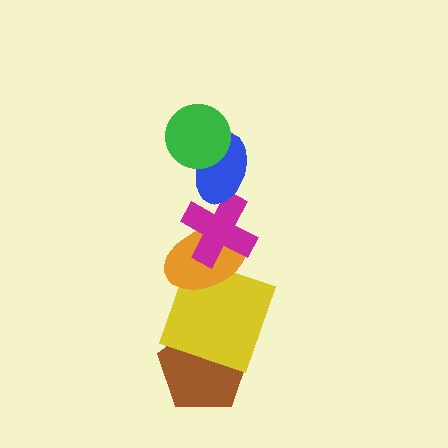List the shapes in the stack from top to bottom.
From top to bottom: the green circle, the blue ellipse, the magenta cross, the orange ellipse, the yellow square, the brown pentagon.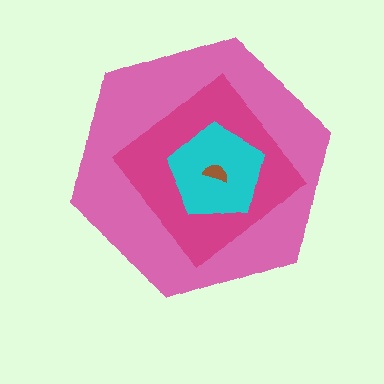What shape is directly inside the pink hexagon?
The magenta diamond.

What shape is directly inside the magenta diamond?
The cyan pentagon.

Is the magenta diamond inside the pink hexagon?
Yes.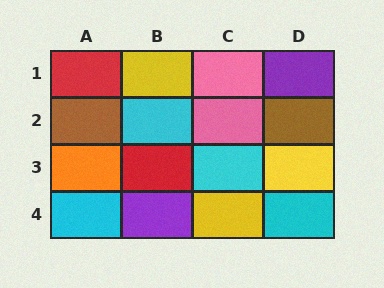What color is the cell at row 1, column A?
Red.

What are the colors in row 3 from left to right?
Orange, red, cyan, yellow.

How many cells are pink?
2 cells are pink.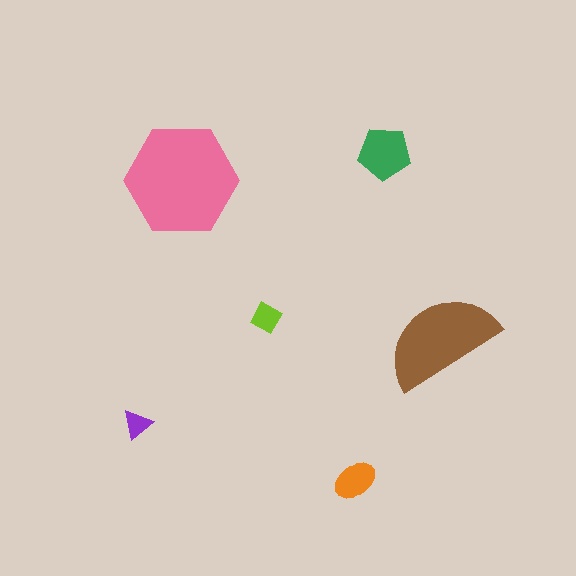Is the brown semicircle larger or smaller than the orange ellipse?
Larger.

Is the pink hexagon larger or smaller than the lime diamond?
Larger.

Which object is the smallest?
The purple triangle.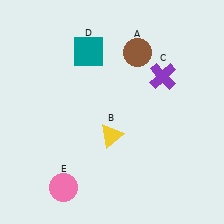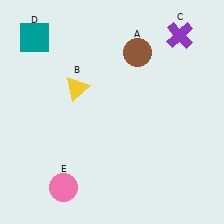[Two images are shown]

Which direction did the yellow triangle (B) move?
The yellow triangle (B) moved up.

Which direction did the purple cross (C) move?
The purple cross (C) moved up.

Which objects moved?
The objects that moved are: the yellow triangle (B), the purple cross (C), the teal square (D).